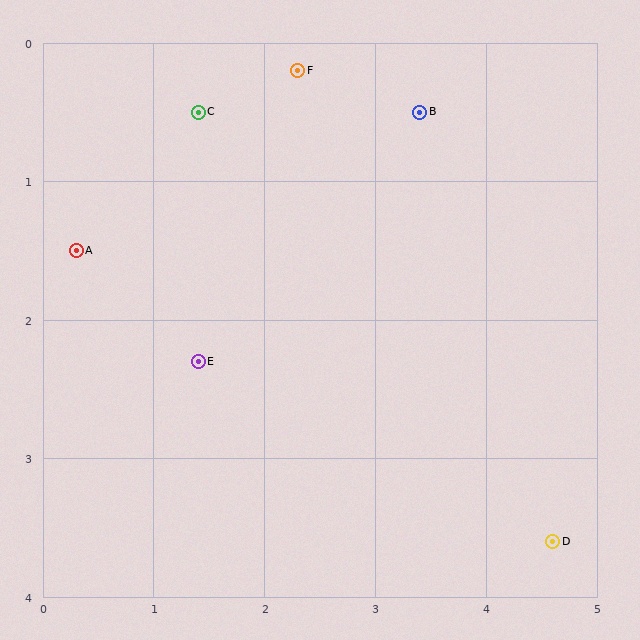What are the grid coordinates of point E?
Point E is at approximately (1.4, 2.3).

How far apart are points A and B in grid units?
Points A and B are about 3.3 grid units apart.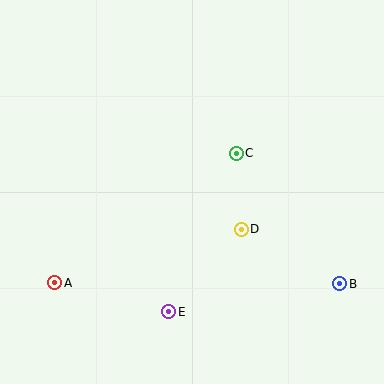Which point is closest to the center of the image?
Point C at (236, 153) is closest to the center.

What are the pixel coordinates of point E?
Point E is at (169, 312).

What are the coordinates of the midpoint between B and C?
The midpoint between B and C is at (288, 219).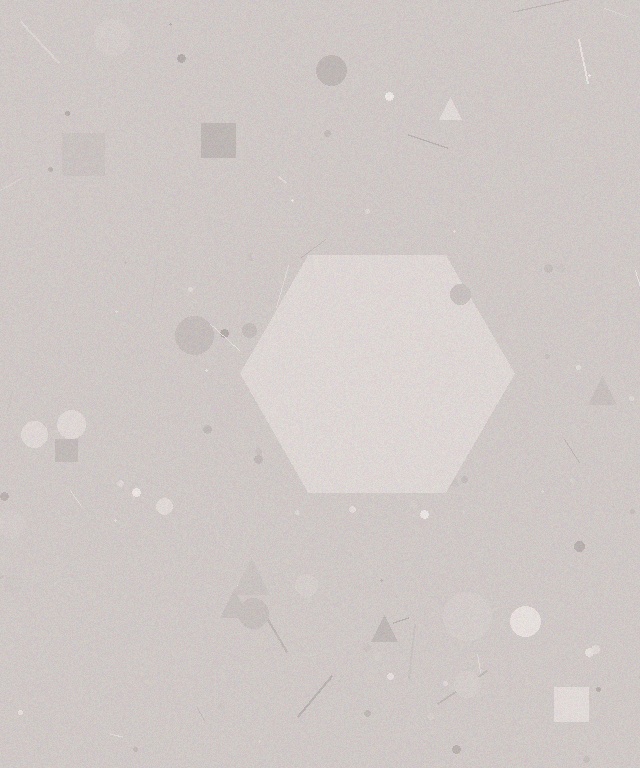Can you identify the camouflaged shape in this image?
The camouflaged shape is a hexagon.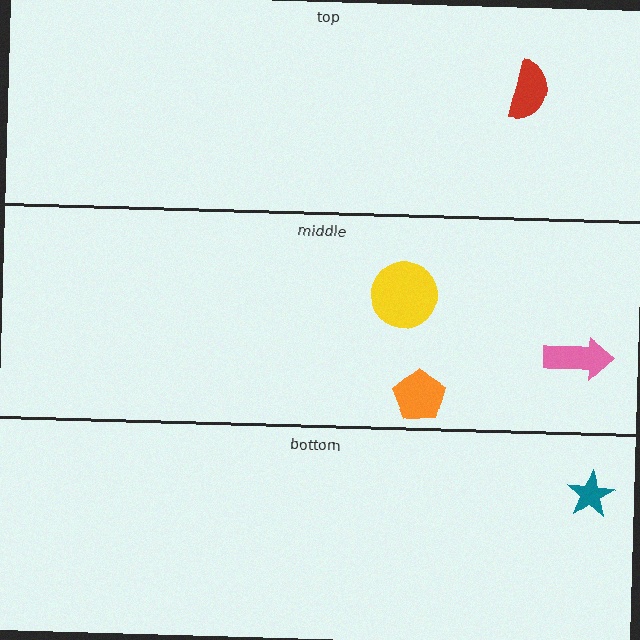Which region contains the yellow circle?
The middle region.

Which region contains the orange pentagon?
The middle region.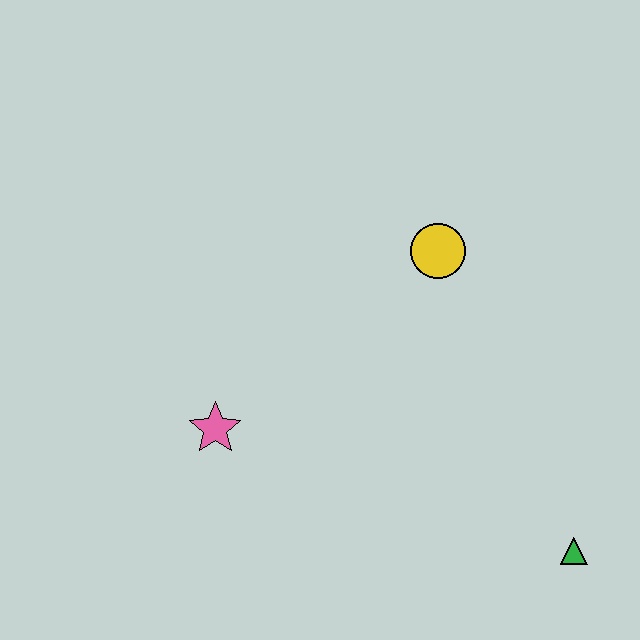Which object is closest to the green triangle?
The yellow circle is closest to the green triangle.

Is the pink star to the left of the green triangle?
Yes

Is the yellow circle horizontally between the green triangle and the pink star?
Yes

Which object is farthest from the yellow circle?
The green triangle is farthest from the yellow circle.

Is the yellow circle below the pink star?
No